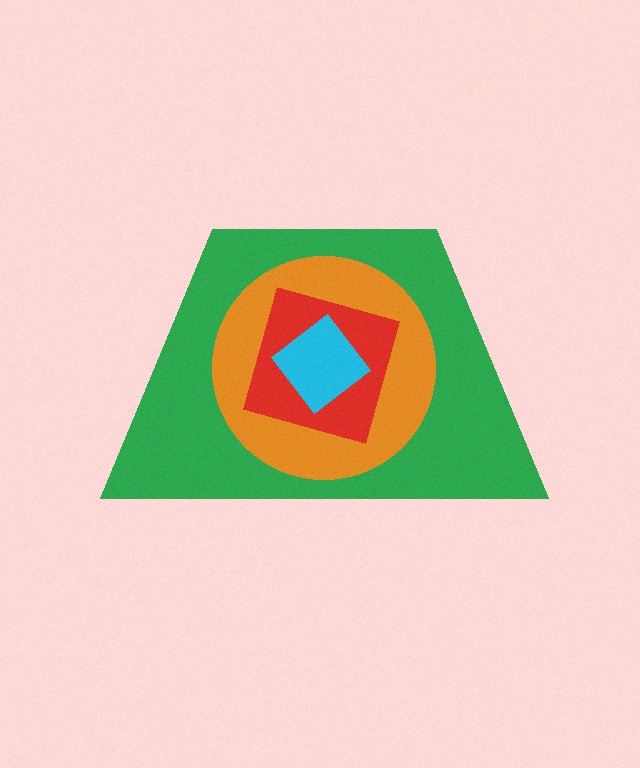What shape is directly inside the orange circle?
The red diamond.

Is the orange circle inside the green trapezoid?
Yes.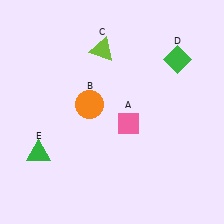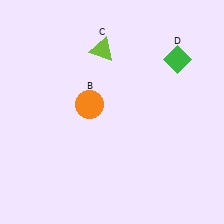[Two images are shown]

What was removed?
The pink diamond (A), the green triangle (E) were removed in Image 2.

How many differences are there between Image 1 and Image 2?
There are 2 differences between the two images.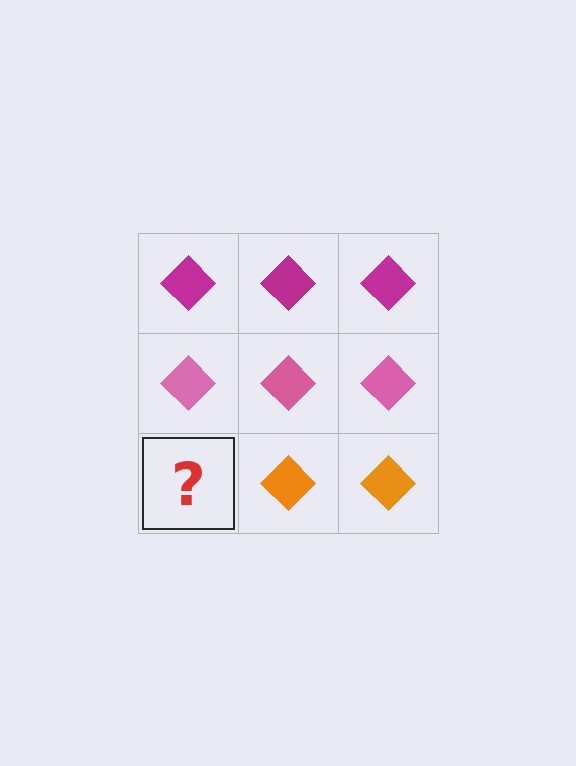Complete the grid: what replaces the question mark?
The question mark should be replaced with an orange diamond.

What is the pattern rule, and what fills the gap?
The rule is that each row has a consistent color. The gap should be filled with an orange diamond.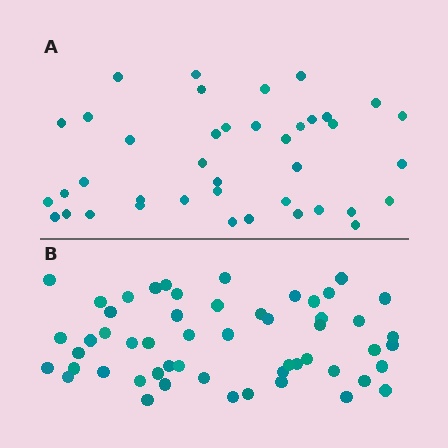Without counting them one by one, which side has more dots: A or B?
Region B (the bottom region) has more dots.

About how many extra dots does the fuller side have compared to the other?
Region B has approximately 15 more dots than region A.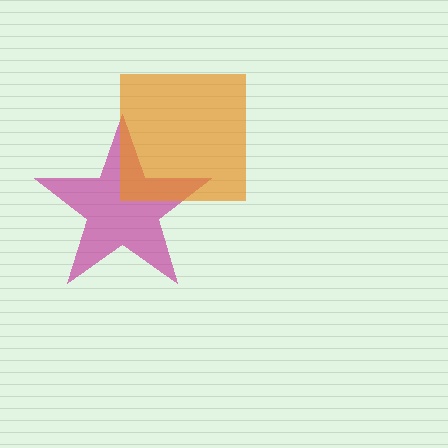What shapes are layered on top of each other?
The layered shapes are: a magenta star, an orange square.